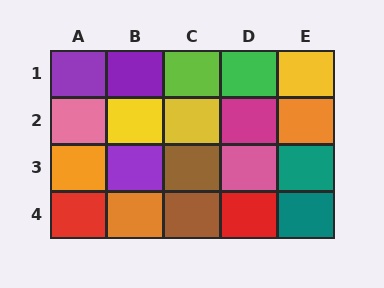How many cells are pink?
2 cells are pink.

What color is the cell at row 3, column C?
Brown.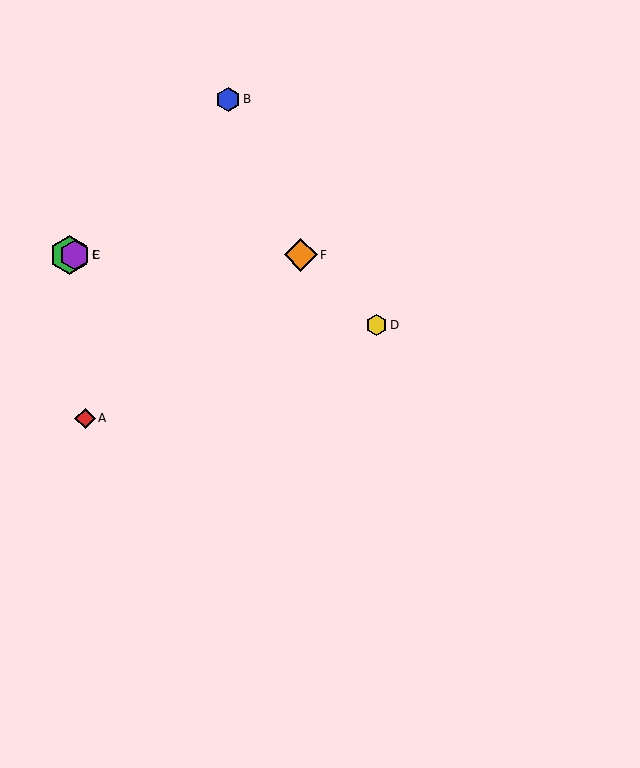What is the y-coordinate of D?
Object D is at y≈325.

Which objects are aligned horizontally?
Objects C, E, F are aligned horizontally.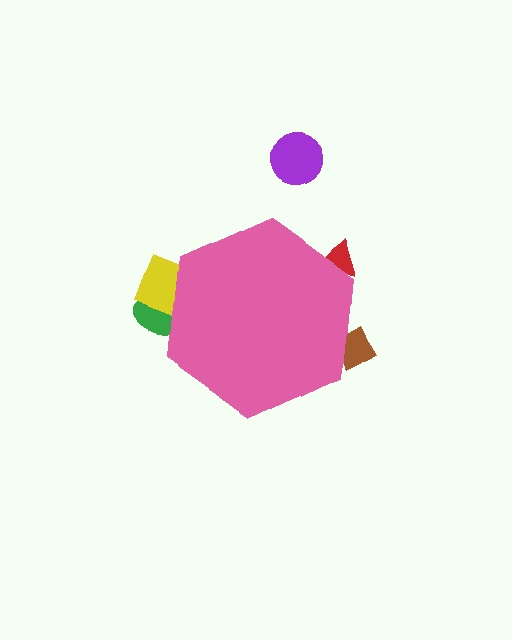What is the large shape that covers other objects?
A pink hexagon.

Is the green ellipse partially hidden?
Yes, the green ellipse is partially hidden behind the pink hexagon.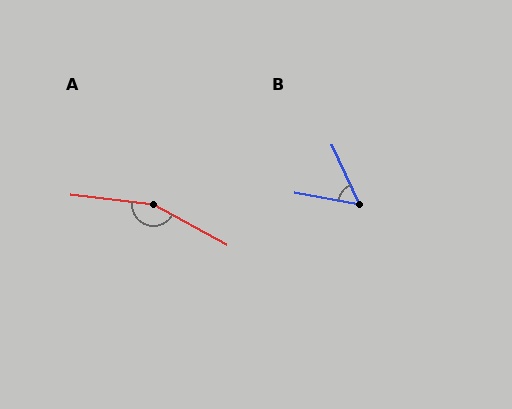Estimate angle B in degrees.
Approximately 55 degrees.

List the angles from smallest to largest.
B (55°), A (159°).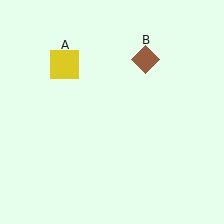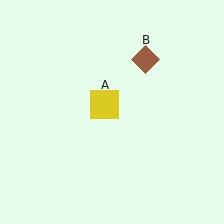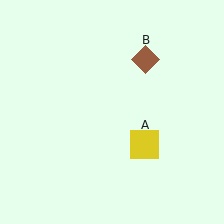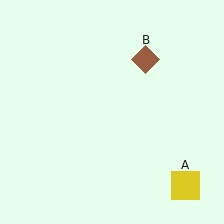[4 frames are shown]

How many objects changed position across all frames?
1 object changed position: yellow square (object A).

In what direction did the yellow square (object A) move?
The yellow square (object A) moved down and to the right.